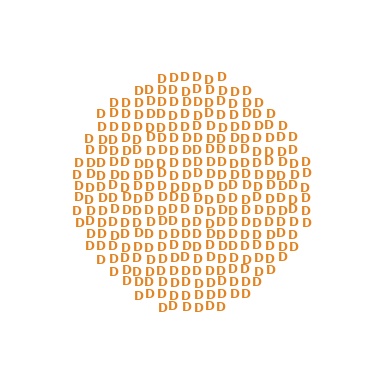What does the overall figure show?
The overall figure shows a circle.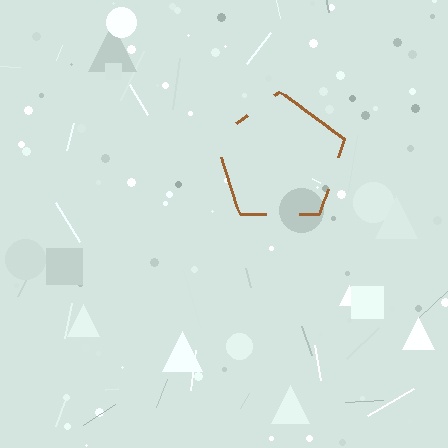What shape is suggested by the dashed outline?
The dashed outline suggests a pentagon.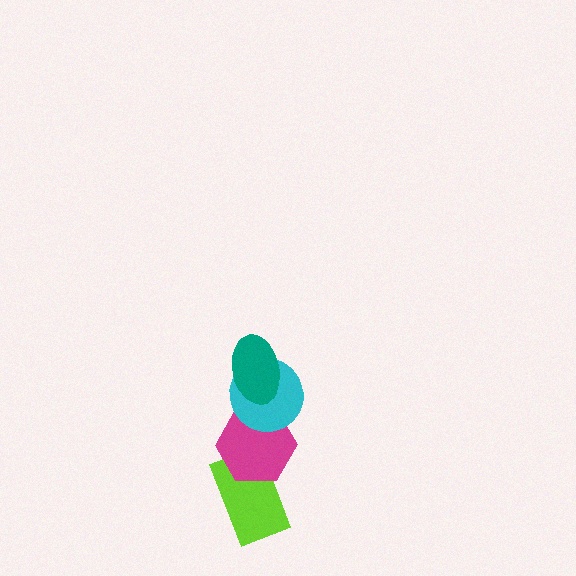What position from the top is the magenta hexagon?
The magenta hexagon is 3rd from the top.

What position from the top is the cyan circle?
The cyan circle is 2nd from the top.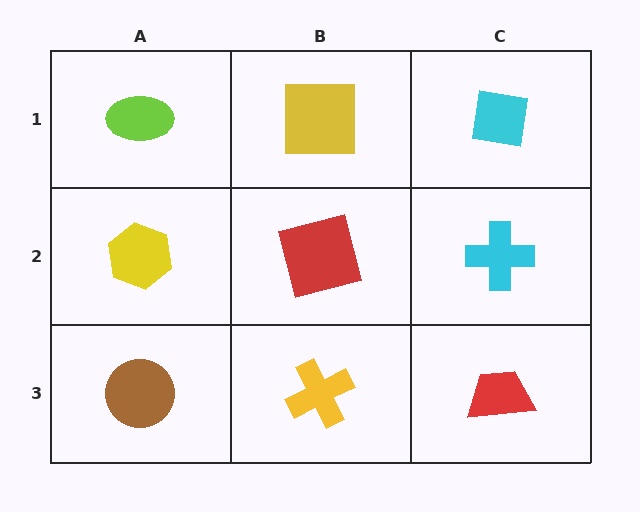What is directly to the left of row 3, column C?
A yellow cross.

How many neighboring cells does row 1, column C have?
2.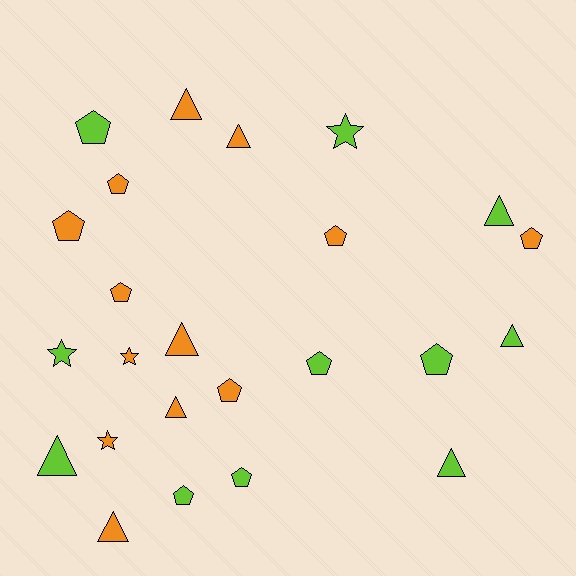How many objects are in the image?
There are 24 objects.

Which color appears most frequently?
Orange, with 13 objects.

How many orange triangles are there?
There are 5 orange triangles.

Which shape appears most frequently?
Pentagon, with 11 objects.